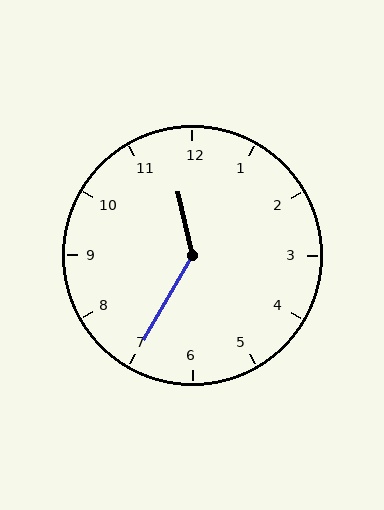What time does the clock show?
11:35.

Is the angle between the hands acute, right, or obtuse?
It is obtuse.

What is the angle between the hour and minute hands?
Approximately 138 degrees.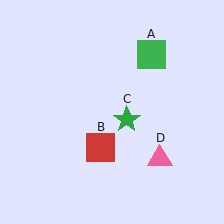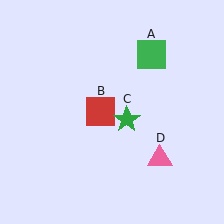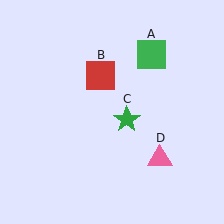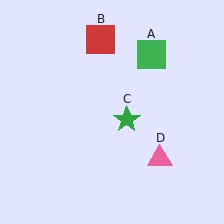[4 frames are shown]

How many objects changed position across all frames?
1 object changed position: red square (object B).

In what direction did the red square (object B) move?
The red square (object B) moved up.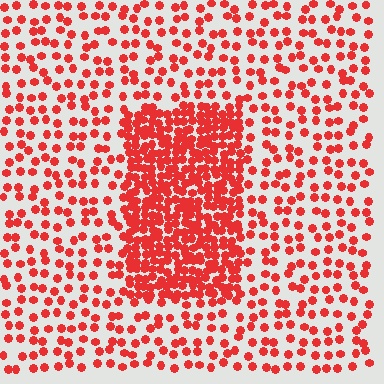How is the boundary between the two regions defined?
The boundary is defined by a change in element density (approximately 2.7x ratio). All elements are the same color, size, and shape.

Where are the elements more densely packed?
The elements are more densely packed inside the rectangle boundary.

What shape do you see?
I see a rectangle.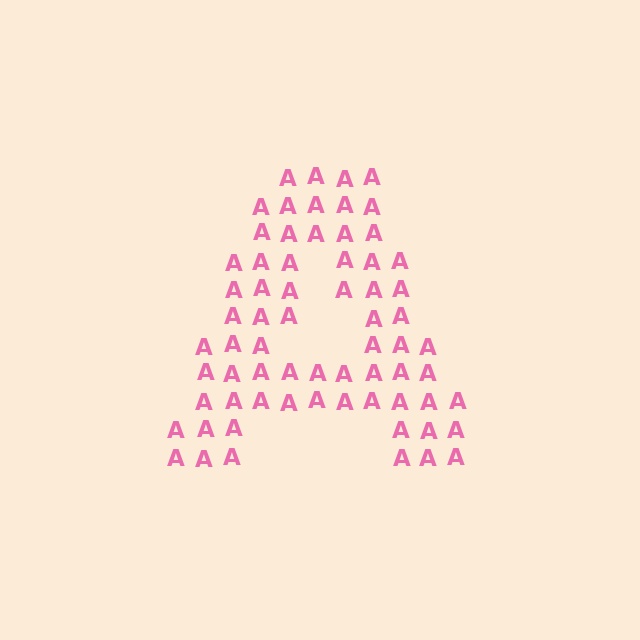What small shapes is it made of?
It is made of small letter A's.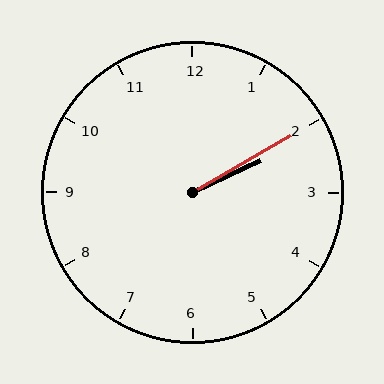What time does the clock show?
2:10.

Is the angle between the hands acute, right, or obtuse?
It is acute.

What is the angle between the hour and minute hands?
Approximately 5 degrees.